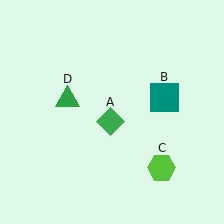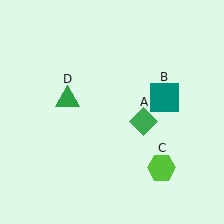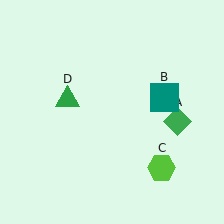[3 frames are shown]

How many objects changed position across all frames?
1 object changed position: green diamond (object A).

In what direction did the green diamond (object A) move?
The green diamond (object A) moved right.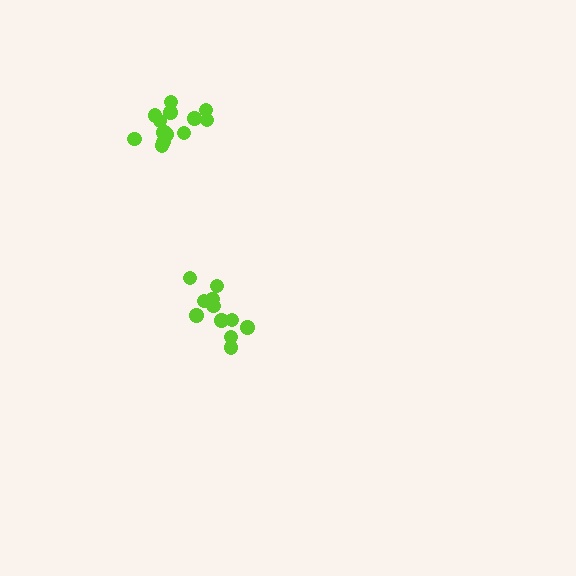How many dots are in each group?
Group 1: 11 dots, Group 2: 14 dots (25 total).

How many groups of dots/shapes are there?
There are 2 groups.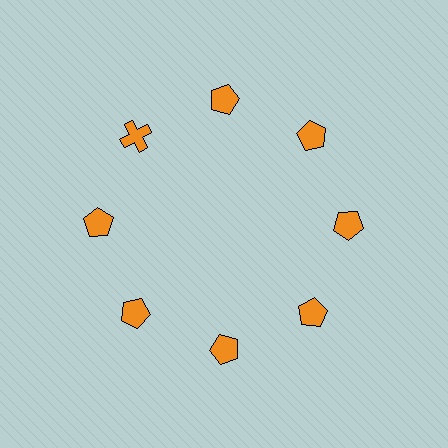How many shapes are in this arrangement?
There are 8 shapes arranged in a ring pattern.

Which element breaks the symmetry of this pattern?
The orange cross at roughly the 10 o'clock position breaks the symmetry. All other shapes are orange pentagons.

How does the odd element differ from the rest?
It has a different shape: cross instead of pentagon.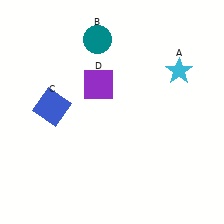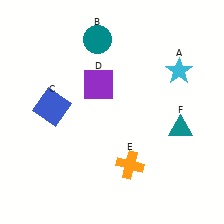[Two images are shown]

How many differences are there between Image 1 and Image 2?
There are 2 differences between the two images.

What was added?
An orange cross (E), a teal triangle (F) were added in Image 2.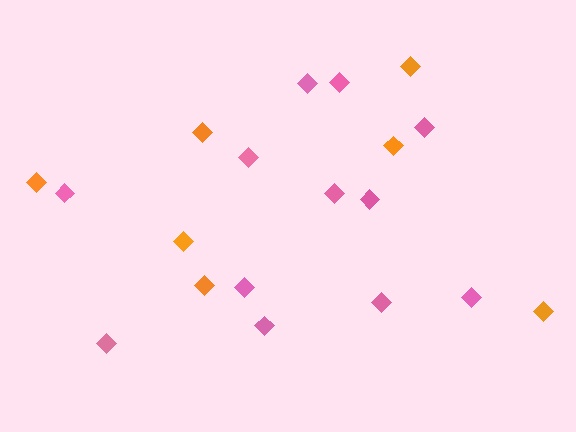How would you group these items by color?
There are 2 groups: one group of pink diamonds (12) and one group of orange diamonds (7).